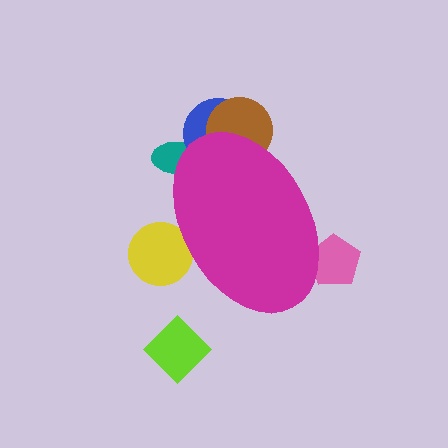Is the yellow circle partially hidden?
Yes, the yellow circle is partially hidden behind the magenta ellipse.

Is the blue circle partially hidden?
Yes, the blue circle is partially hidden behind the magenta ellipse.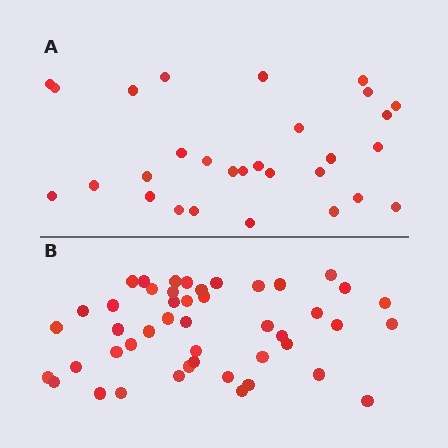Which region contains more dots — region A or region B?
Region B (the bottom region) has more dots.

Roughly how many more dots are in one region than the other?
Region B has approximately 15 more dots than region A.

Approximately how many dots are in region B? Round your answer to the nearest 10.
About 50 dots. (The exact count is 46, which rounds to 50.)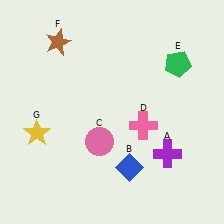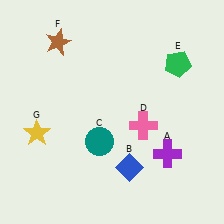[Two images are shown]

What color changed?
The circle (C) changed from pink in Image 1 to teal in Image 2.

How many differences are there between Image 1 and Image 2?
There is 1 difference between the two images.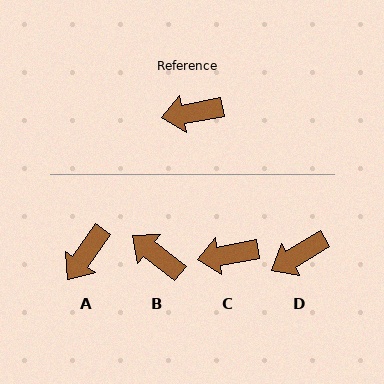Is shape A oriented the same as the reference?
No, it is off by about 45 degrees.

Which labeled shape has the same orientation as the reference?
C.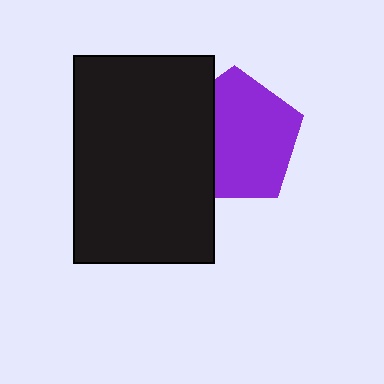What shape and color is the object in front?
The object in front is a black rectangle.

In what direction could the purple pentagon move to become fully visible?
The purple pentagon could move right. That would shift it out from behind the black rectangle entirely.